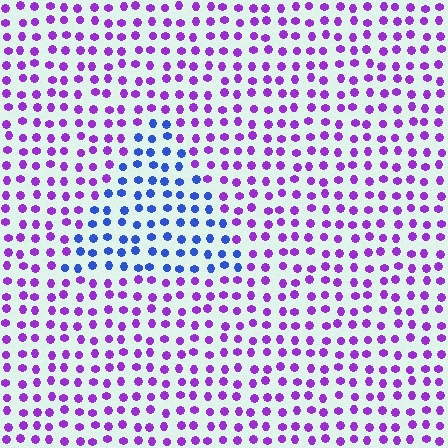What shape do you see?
I see a triangle.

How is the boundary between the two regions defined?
The boundary is defined purely by a slight shift in hue (about 55 degrees). Spacing, size, and orientation are identical on both sides.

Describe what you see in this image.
The image is filled with small purple elements in a uniform arrangement. A triangle-shaped region is visible where the elements are tinted to a slightly different hue, forming a subtle color boundary.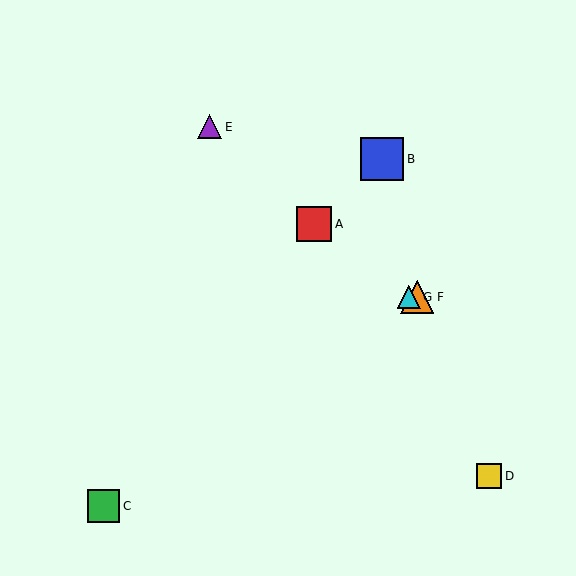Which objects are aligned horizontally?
Objects F, G are aligned horizontally.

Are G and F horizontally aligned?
Yes, both are at y≈297.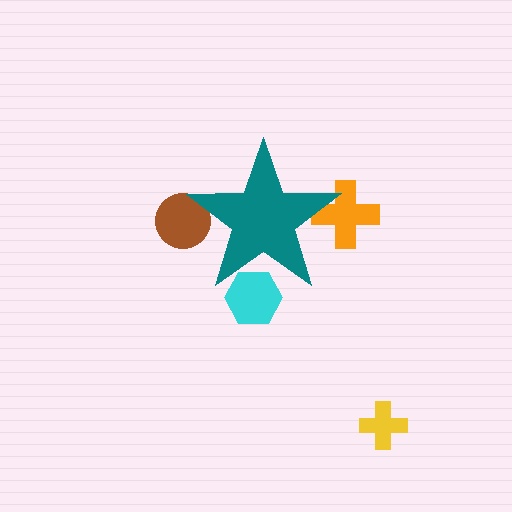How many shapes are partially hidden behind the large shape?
3 shapes are partially hidden.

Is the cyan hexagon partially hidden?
Yes, the cyan hexagon is partially hidden behind the teal star.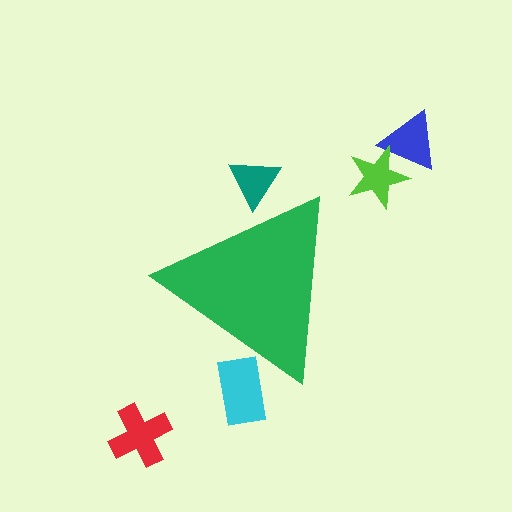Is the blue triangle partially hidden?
No, the blue triangle is fully visible.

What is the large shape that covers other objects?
A green triangle.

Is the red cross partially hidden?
No, the red cross is fully visible.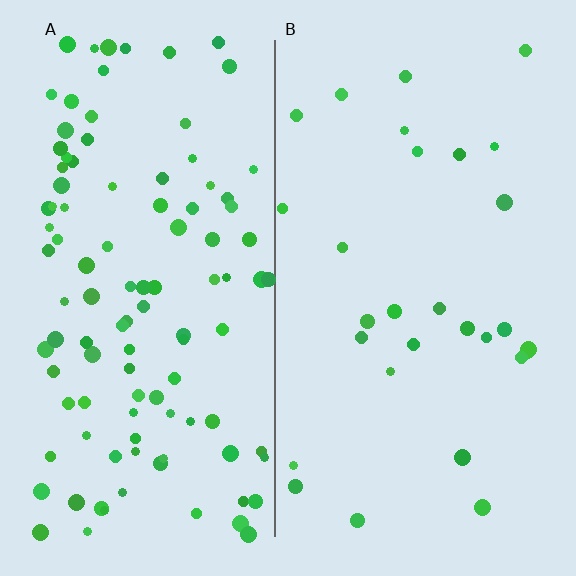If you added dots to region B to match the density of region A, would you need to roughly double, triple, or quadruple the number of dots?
Approximately quadruple.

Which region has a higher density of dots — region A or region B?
A (the left).